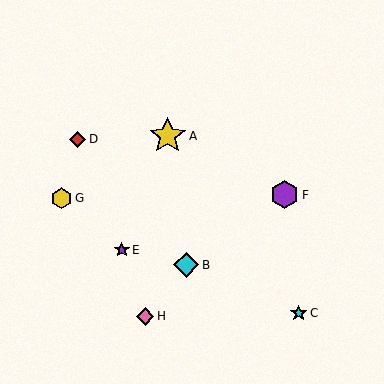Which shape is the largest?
The yellow star (labeled A) is the largest.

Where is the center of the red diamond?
The center of the red diamond is at (77, 139).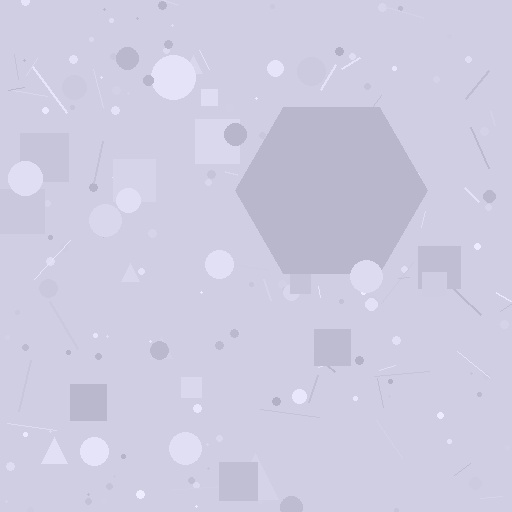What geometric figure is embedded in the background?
A hexagon is embedded in the background.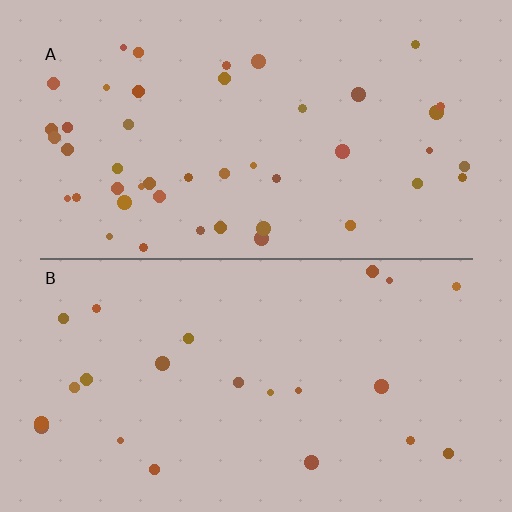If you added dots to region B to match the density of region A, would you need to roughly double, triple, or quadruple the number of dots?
Approximately double.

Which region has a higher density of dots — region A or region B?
A (the top).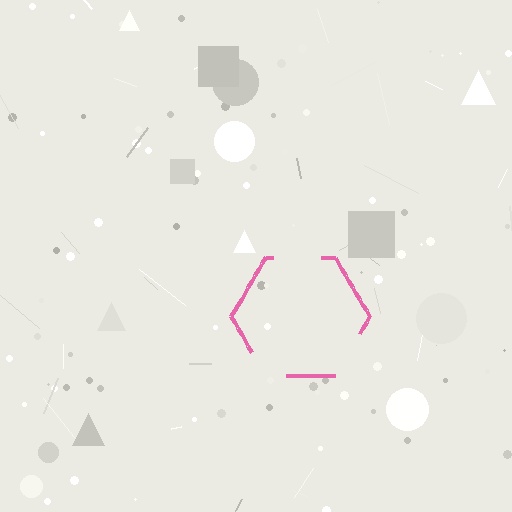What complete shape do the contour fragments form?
The contour fragments form a hexagon.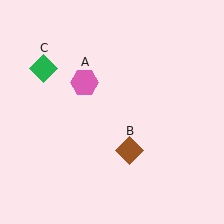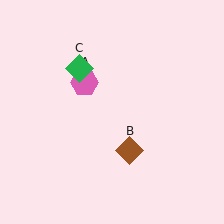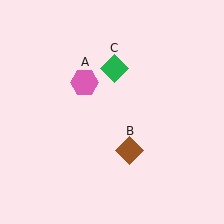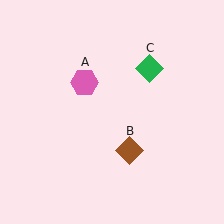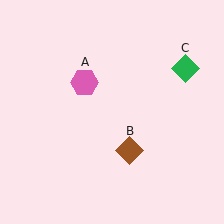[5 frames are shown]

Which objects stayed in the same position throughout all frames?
Pink hexagon (object A) and brown diamond (object B) remained stationary.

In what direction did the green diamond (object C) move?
The green diamond (object C) moved right.